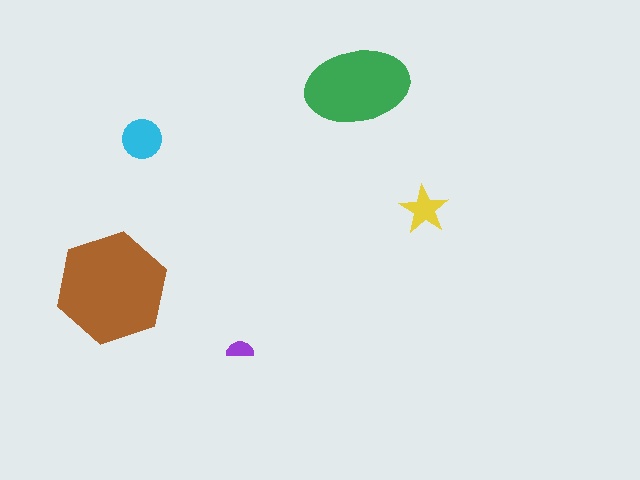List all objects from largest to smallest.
The brown hexagon, the green ellipse, the cyan circle, the yellow star, the purple semicircle.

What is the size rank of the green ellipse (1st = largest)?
2nd.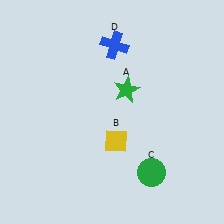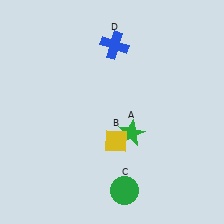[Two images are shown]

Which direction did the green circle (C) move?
The green circle (C) moved left.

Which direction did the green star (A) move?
The green star (A) moved down.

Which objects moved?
The objects that moved are: the green star (A), the green circle (C).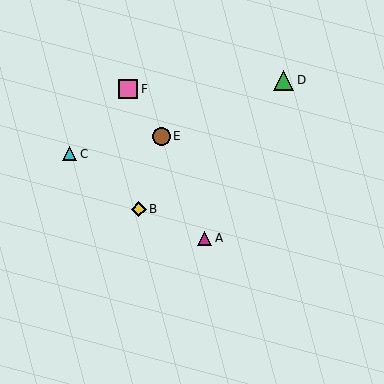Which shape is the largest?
The green triangle (labeled D) is the largest.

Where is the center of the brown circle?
The center of the brown circle is at (161, 136).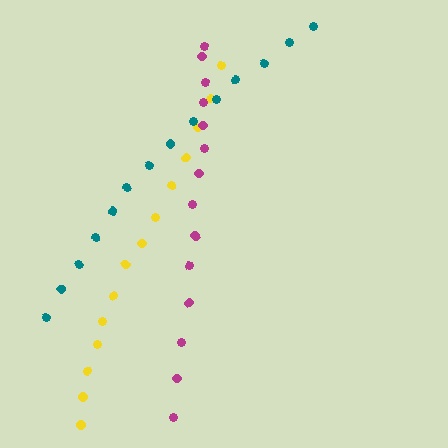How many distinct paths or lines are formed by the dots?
There are 3 distinct paths.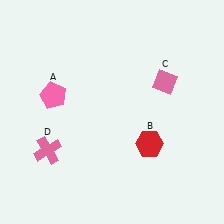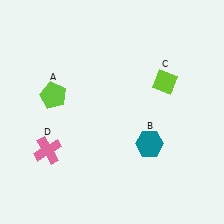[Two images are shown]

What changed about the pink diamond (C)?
In Image 1, C is pink. In Image 2, it changed to lime.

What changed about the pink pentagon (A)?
In Image 1, A is pink. In Image 2, it changed to lime.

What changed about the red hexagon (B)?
In Image 1, B is red. In Image 2, it changed to teal.